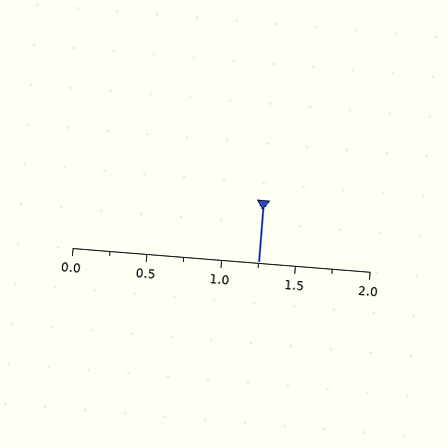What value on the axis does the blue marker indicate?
The marker indicates approximately 1.25.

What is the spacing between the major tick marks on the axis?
The major ticks are spaced 0.5 apart.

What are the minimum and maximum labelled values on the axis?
The axis runs from 0.0 to 2.0.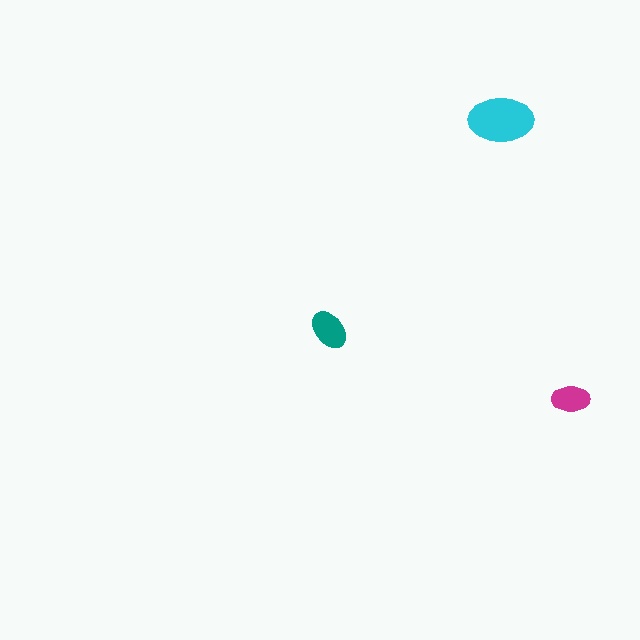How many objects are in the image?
There are 3 objects in the image.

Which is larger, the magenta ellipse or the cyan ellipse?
The cyan one.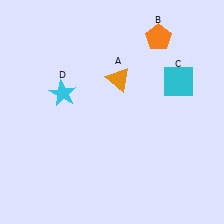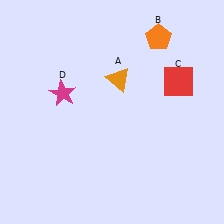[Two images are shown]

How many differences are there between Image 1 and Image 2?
There are 2 differences between the two images.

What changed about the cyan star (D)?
In Image 1, D is cyan. In Image 2, it changed to magenta.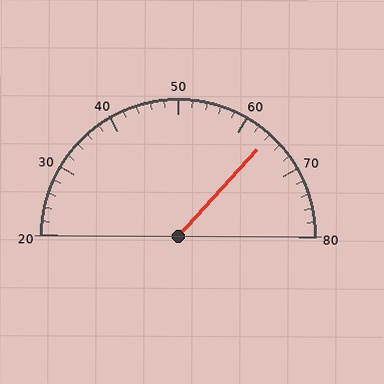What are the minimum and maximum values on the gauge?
The gauge ranges from 20 to 80.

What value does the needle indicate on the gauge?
The needle indicates approximately 64.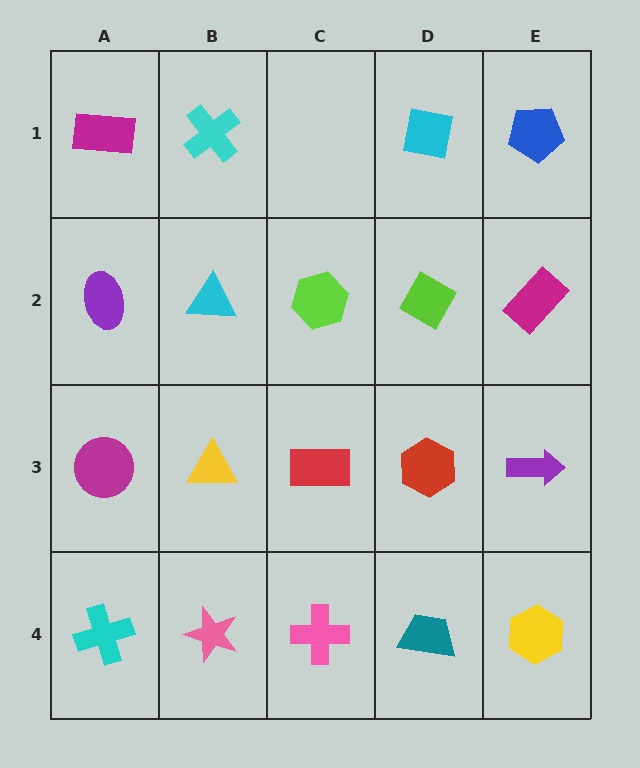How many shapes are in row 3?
5 shapes.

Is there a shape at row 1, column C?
No, that cell is empty.